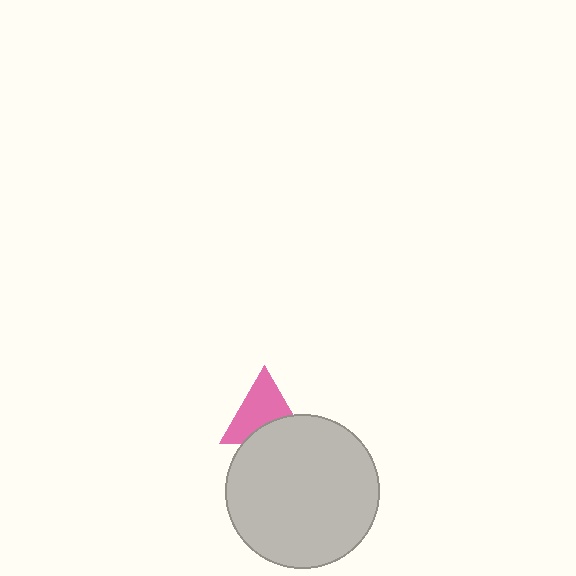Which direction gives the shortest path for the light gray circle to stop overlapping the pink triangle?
Moving down gives the shortest separation.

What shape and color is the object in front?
The object in front is a light gray circle.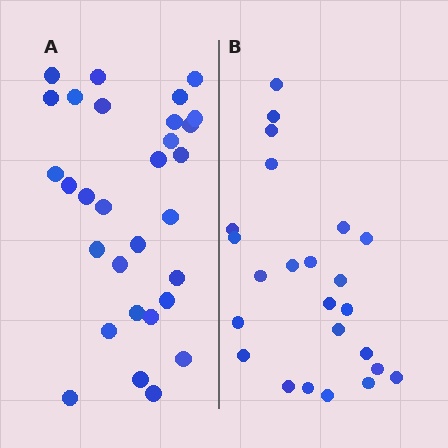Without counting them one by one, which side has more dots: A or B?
Region A (the left region) has more dots.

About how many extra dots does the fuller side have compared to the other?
Region A has about 6 more dots than region B.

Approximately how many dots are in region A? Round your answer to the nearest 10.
About 30 dots.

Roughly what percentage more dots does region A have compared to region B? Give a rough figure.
About 25% more.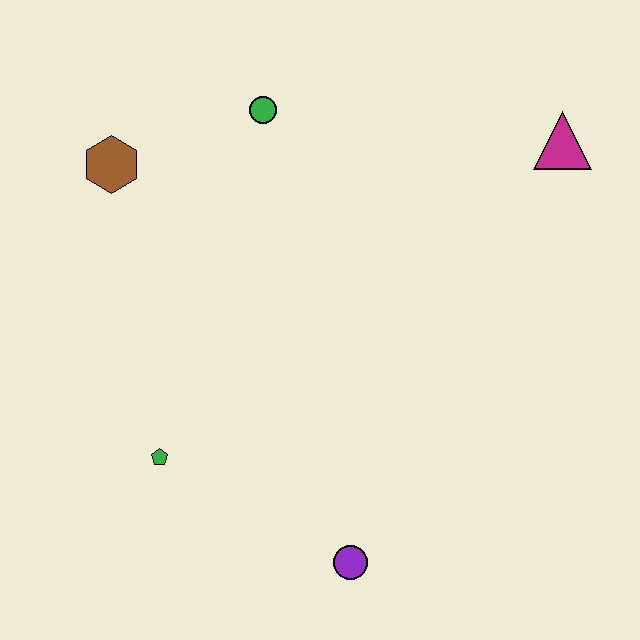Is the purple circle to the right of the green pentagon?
Yes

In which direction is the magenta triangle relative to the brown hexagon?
The magenta triangle is to the right of the brown hexagon.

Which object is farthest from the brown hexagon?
The purple circle is farthest from the brown hexagon.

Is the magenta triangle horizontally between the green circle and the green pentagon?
No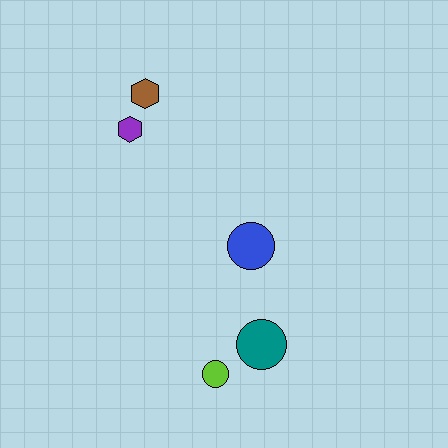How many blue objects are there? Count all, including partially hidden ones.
There is 1 blue object.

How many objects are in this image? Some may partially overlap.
There are 5 objects.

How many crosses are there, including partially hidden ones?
There are no crosses.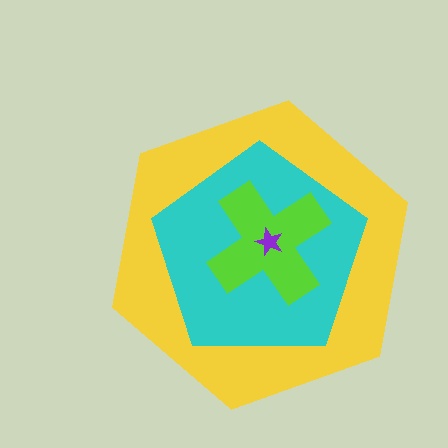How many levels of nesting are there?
4.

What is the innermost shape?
The purple star.